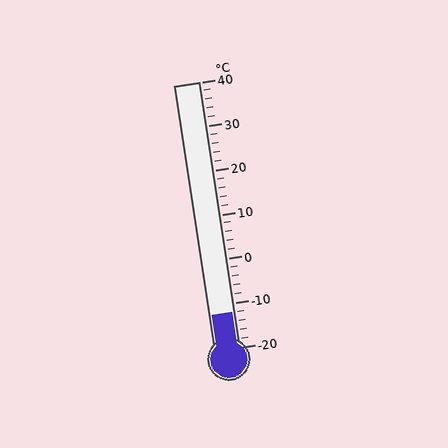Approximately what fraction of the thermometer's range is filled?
The thermometer is filled to approximately 15% of its range.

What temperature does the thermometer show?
The thermometer shows approximately -12°C.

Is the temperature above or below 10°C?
The temperature is below 10°C.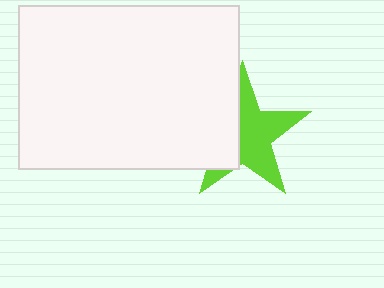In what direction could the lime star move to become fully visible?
The lime star could move right. That would shift it out from behind the white rectangle entirely.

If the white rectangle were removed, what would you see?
You would see the complete lime star.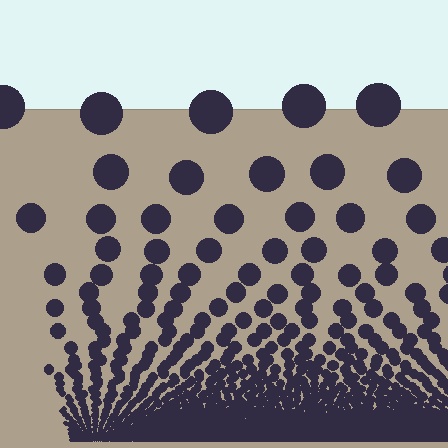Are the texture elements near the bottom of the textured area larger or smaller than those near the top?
Smaller. The gradient is inverted — elements near the bottom are smaller and denser.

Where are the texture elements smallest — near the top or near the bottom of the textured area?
Near the bottom.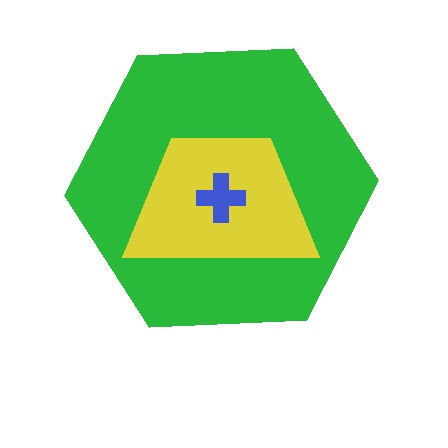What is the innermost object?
The blue cross.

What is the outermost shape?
The green hexagon.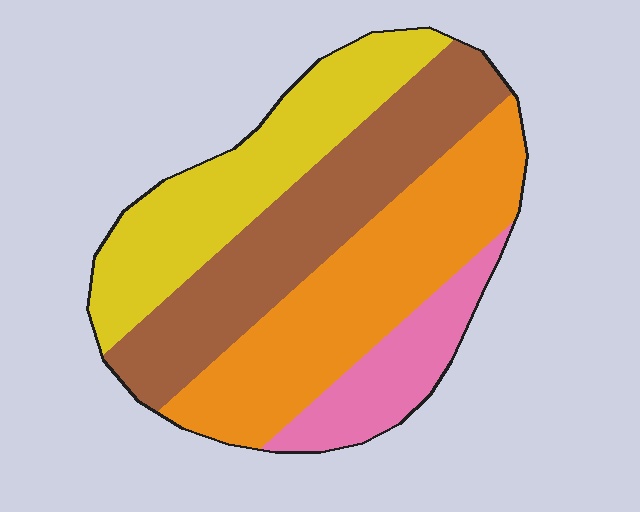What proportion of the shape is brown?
Brown takes up about one third (1/3) of the shape.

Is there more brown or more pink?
Brown.